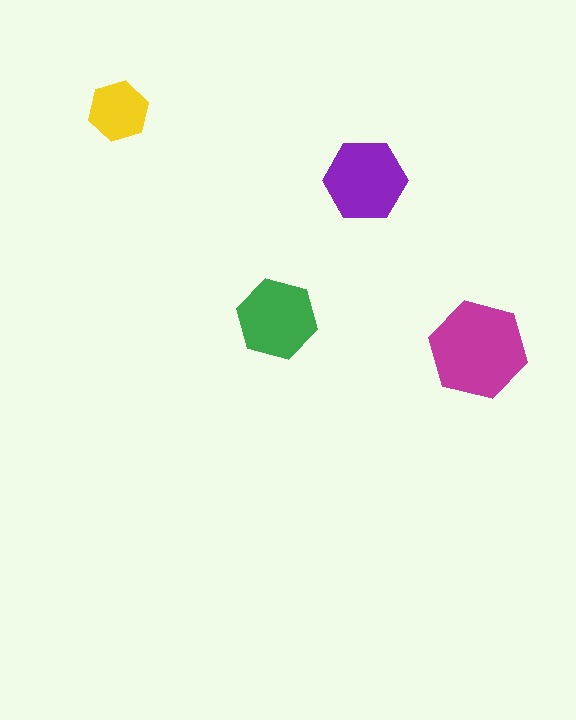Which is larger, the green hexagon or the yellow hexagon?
The green one.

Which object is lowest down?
The magenta hexagon is bottommost.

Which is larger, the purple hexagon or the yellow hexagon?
The purple one.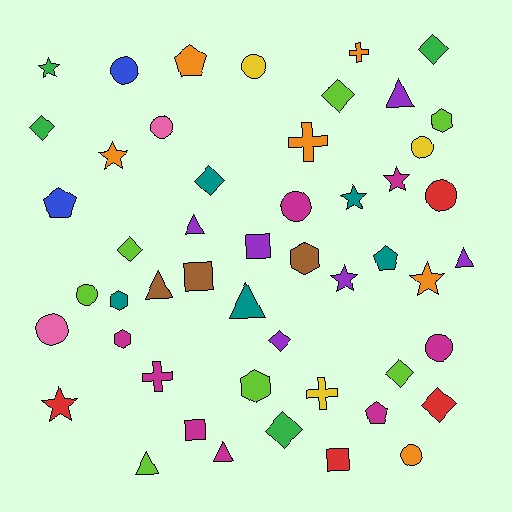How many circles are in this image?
There are 10 circles.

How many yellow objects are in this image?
There are 3 yellow objects.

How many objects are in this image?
There are 50 objects.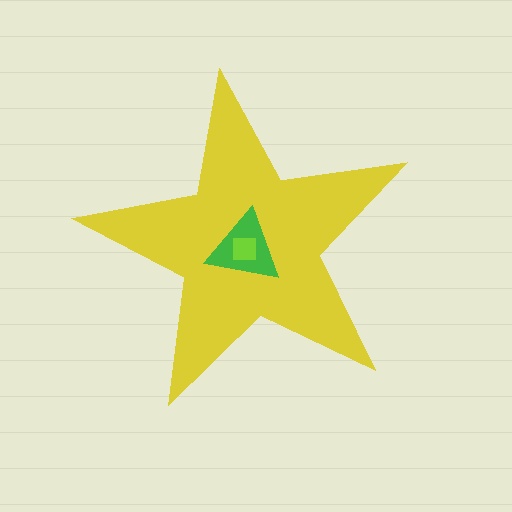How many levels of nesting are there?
3.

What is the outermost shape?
The yellow star.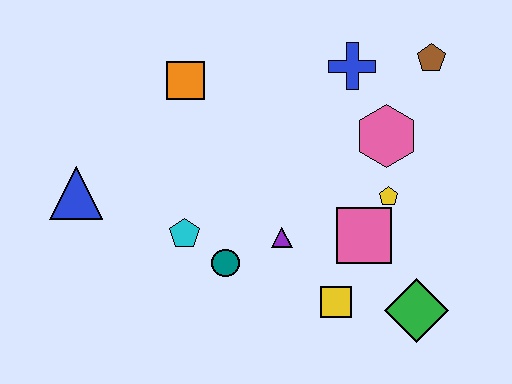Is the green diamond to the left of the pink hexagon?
No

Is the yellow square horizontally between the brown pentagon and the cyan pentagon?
Yes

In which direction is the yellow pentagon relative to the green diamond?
The yellow pentagon is above the green diamond.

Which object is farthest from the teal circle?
The brown pentagon is farthest from the teal circle.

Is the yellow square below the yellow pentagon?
Yes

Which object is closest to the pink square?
The yellow pentagon is closest to the pink square.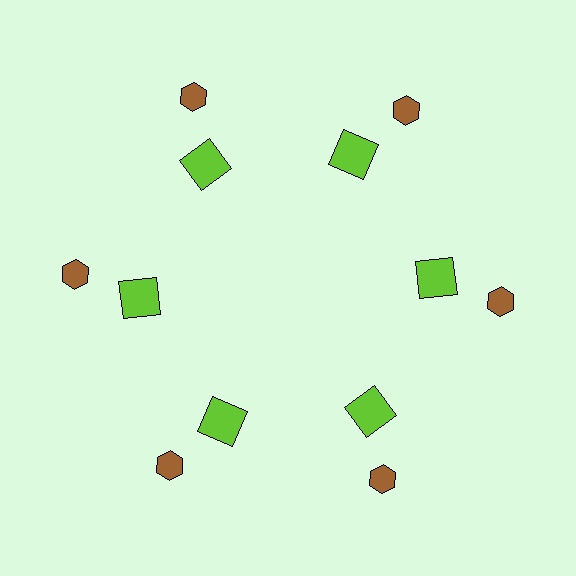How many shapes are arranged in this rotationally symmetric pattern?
There are 12 shapes, arranged in 6 groups of 2.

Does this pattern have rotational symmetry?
Yes, this pattern has 6-fold rotational symmetry. It looks the same after rotating 60 degrees around the center.